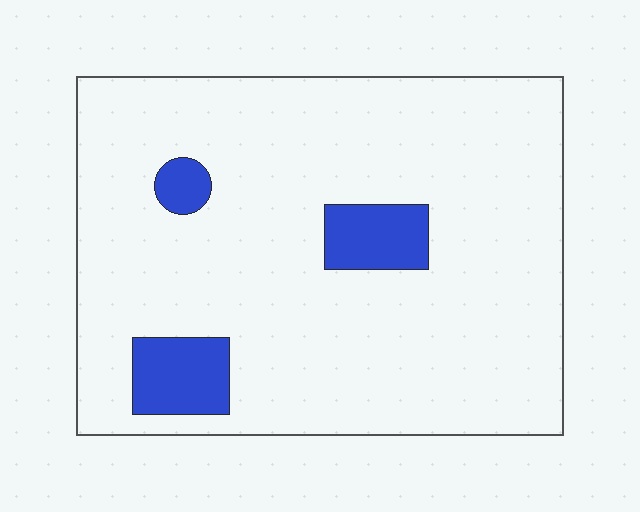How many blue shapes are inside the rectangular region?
3.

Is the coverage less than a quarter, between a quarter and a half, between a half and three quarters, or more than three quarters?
Less than a quarter.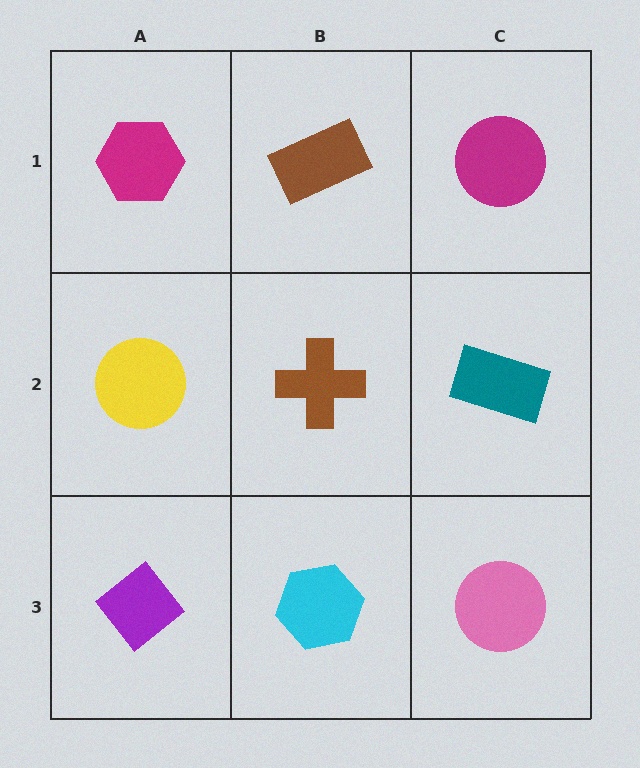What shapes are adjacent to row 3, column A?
A yellow circle (row 2, column A), a cyan hexagon (row 3, column B).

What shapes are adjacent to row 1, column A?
A yellow circle (row 2, column A), a brown rectangle (row 1, column B).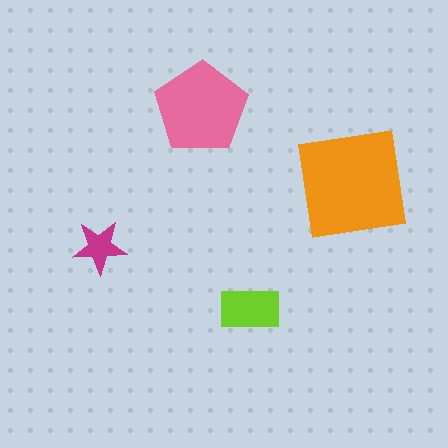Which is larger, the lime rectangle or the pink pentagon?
The pink pentagon.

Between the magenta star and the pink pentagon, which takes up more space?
The pink pentagon.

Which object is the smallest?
The magenta star.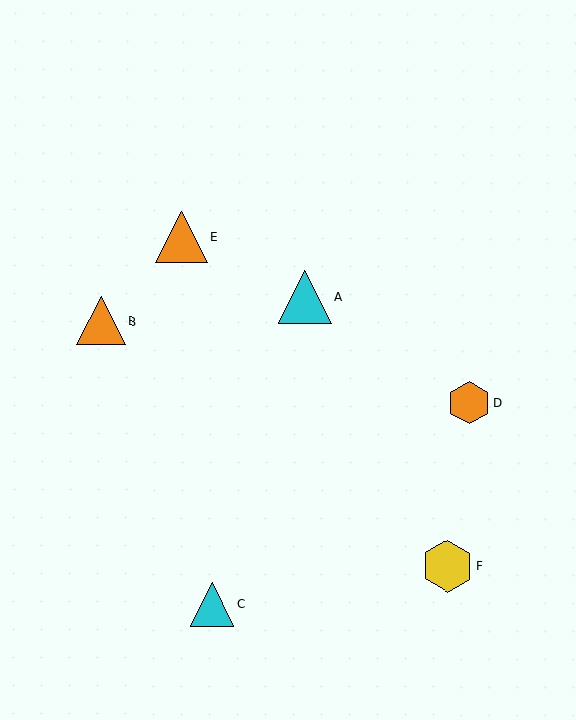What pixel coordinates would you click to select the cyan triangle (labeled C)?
Click at (212, 604) to select the cyan triangle C.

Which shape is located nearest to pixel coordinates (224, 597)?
The cyan triangle (labeled C) at (212, 604) is nearest to that location.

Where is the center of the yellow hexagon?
The center of the yellow hexagon is at (448, 566).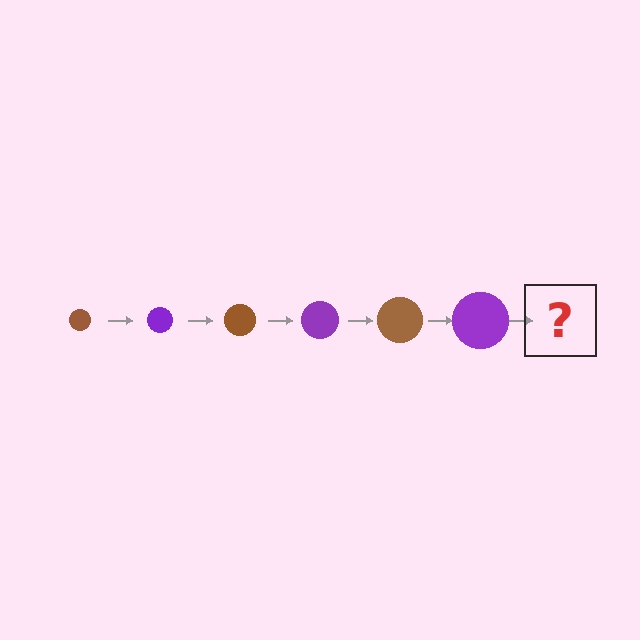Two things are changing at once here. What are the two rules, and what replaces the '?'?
The two rules are that the circle grows larger each step and the color cycles through brown and purple. The '?' should be a brown circle, larger than the previous one.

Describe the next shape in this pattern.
It should be a brown circle, larger than the previous one.